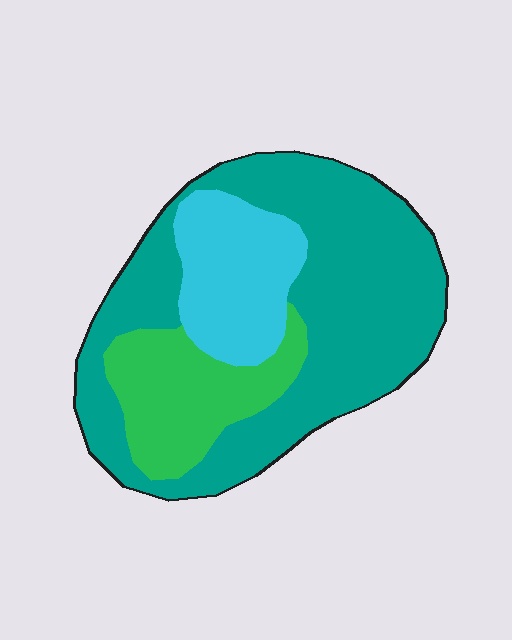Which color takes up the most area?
Teal, at roughly 60%.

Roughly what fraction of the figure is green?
Green covers around 20% of the figure.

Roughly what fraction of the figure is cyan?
Cyan covers roughly 20% of the figure.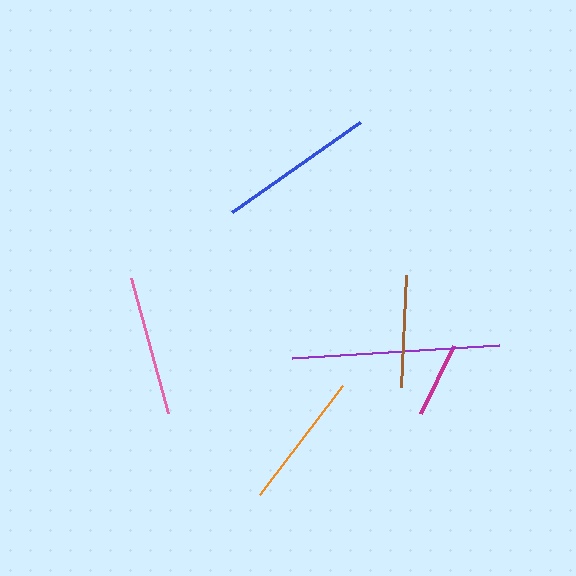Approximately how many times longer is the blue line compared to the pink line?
The blue line is approximately 1.1 times the length of the pink line.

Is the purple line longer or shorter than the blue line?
The purple line is longer than the blue line.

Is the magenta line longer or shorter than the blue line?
The blue line is longer than the magenta line.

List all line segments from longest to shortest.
From longest to shortest: purple, blue, pink, orange, brown, magenta.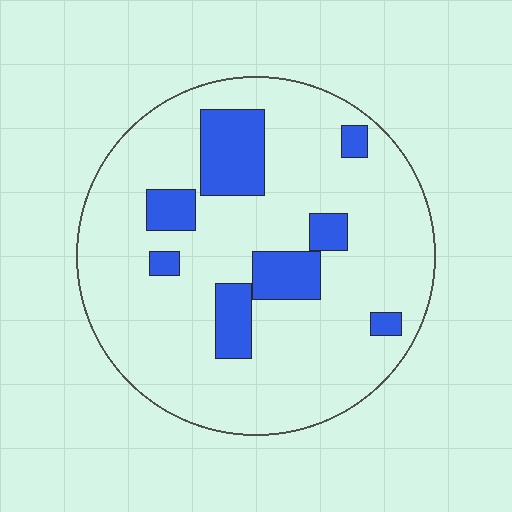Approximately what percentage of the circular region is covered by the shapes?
Approximately 20%.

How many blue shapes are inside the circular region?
8.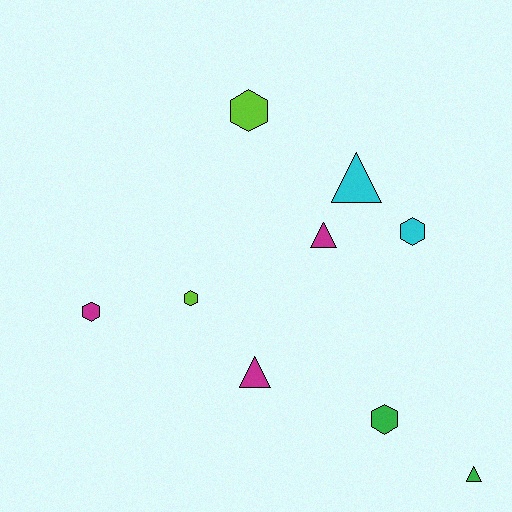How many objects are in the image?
There are 9 objects.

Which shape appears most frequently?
Hexagon, with 5 objects.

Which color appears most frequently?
Magenta, with 3 objects.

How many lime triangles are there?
There are no lime triangles.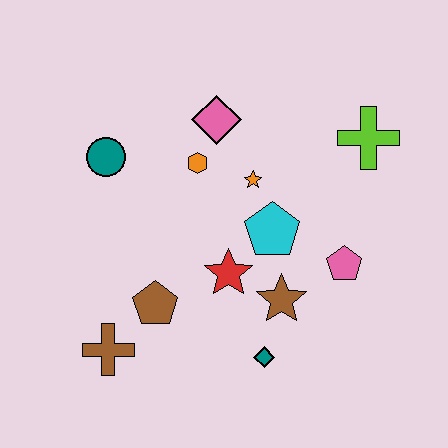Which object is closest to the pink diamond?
The orange hexagon is closest to the pink diamond.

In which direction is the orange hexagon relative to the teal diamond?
The orange hexagon is above the teal diamond.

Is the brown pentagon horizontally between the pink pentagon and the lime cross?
No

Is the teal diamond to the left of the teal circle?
No